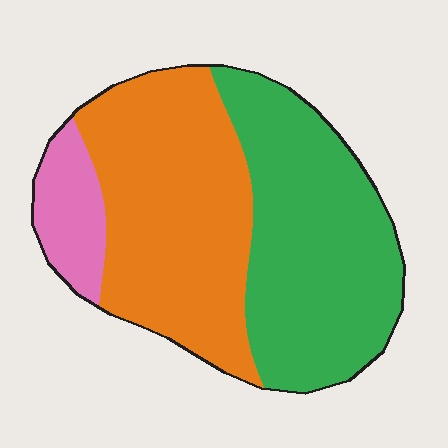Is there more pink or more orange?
Orange.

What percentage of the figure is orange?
Orange covers 45% of the figure.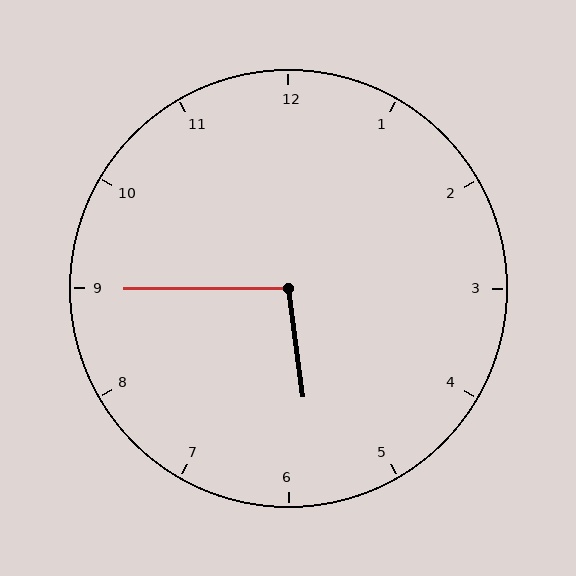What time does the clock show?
5:45.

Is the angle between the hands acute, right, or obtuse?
It is obtuse.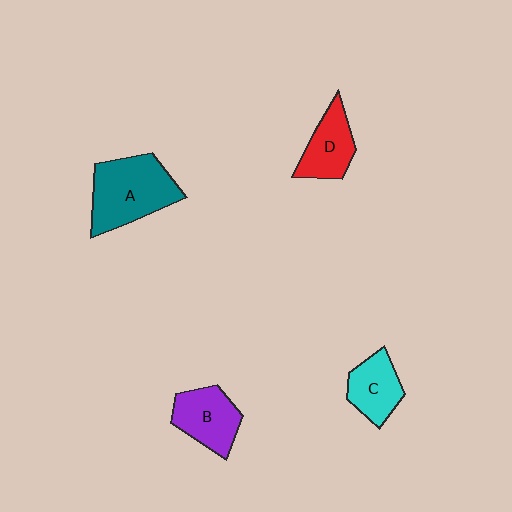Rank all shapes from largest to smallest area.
From largest to smallest: A (teal), B (purple), D (red), C (cyan).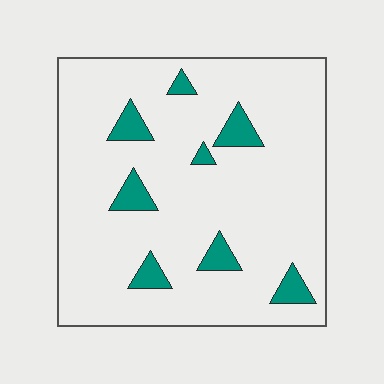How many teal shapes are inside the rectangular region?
8.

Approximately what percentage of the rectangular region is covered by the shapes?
Approximately 10%.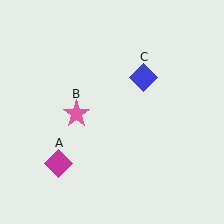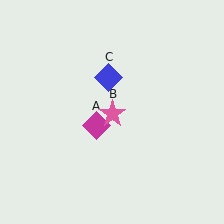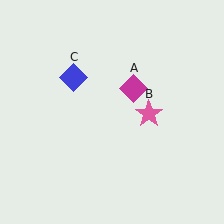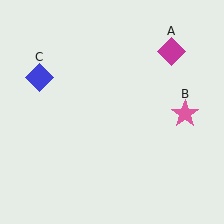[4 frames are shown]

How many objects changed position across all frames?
3 objects changed position: magenta diamond (object A), pink star (object B), blue diamond (object C).